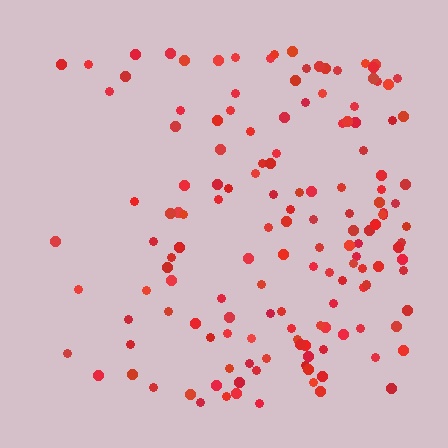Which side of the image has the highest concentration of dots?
The right.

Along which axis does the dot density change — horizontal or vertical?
Horizontal.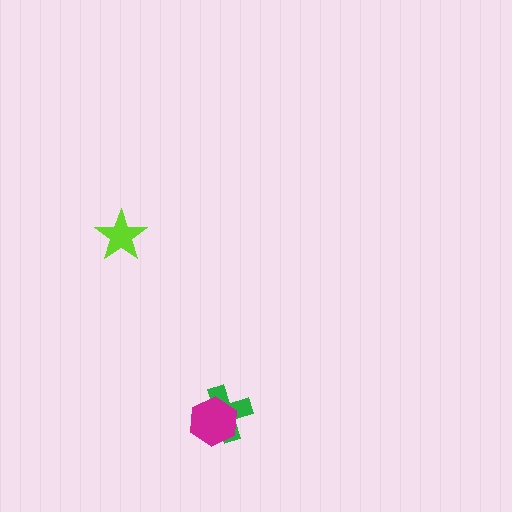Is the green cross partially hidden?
Yes, it is partially covered by another shape.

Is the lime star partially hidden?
No, no other shape covers it.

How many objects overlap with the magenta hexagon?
1 object overlaps with the magenta hexagon.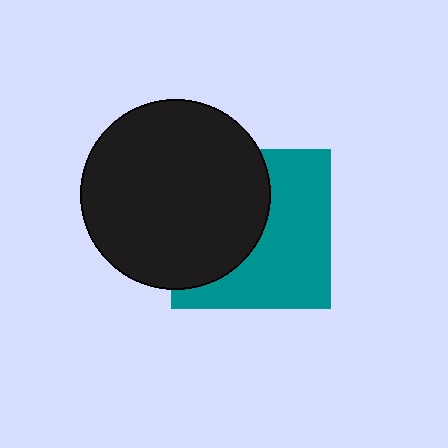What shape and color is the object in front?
The object in front is a black circle.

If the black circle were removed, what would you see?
You would see the complete teal square.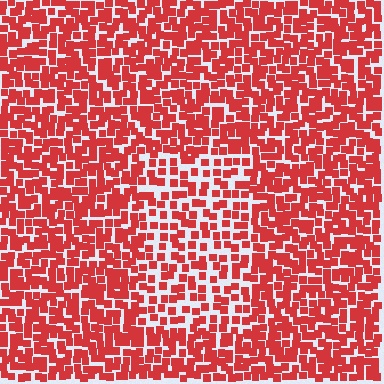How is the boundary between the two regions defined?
The boundary is defined by a change in element density (approximately 1.7x ratio). All elements are the same color, size, and shape.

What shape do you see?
I see a rectangle.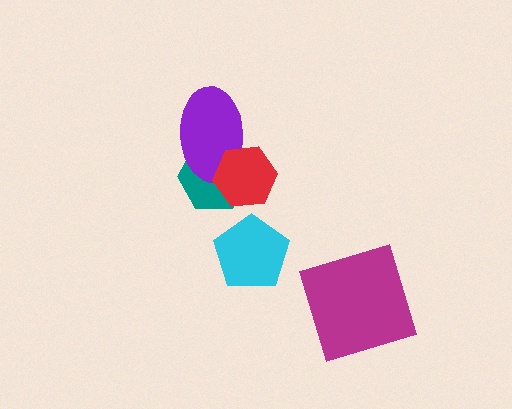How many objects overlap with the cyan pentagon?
0 objects overlap with the cyan pentagon.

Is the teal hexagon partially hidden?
Yes, it is partially covered by another shape.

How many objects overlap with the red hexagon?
2 objects overlap with the red hexagon.